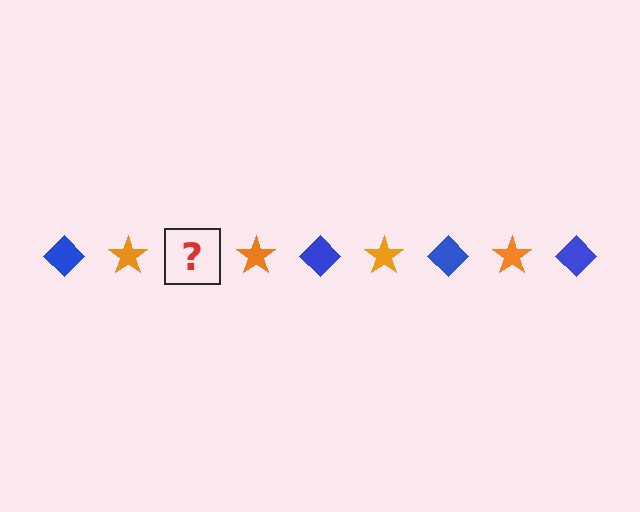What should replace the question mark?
The question mark should be replaced with a blue diamond.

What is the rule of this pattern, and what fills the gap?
The rule is that the pattern alternates between blue diamond and orange star. The gap should be filled with a blue diamond.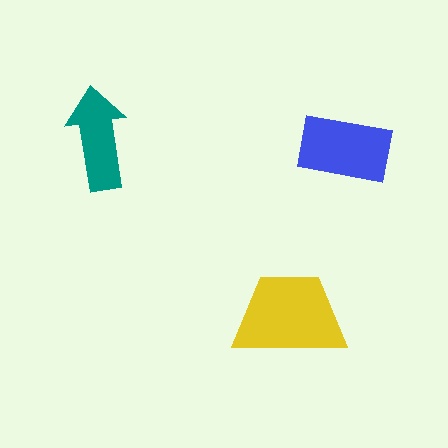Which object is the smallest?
The teal arrow.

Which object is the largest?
The yellow trapezoid.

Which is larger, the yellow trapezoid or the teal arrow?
The yellow trapezoid.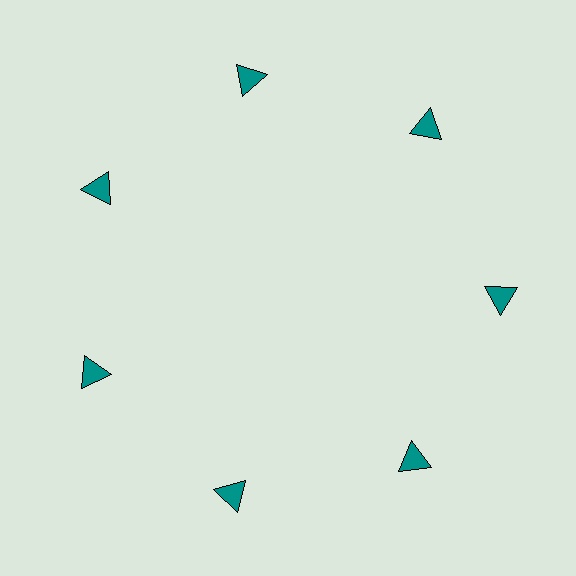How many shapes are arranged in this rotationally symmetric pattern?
There are 7 shapes, arranged in 7 groups of 1.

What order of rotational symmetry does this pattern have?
This pattern has 7-fold rotational symmetry.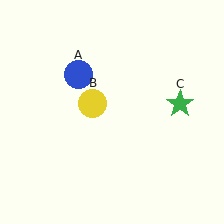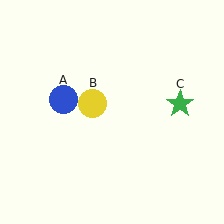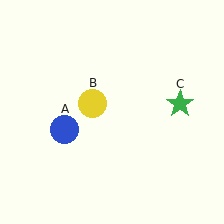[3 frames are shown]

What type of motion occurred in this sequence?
The blue circle (object A) rotated counterclockwise around the center of the scene.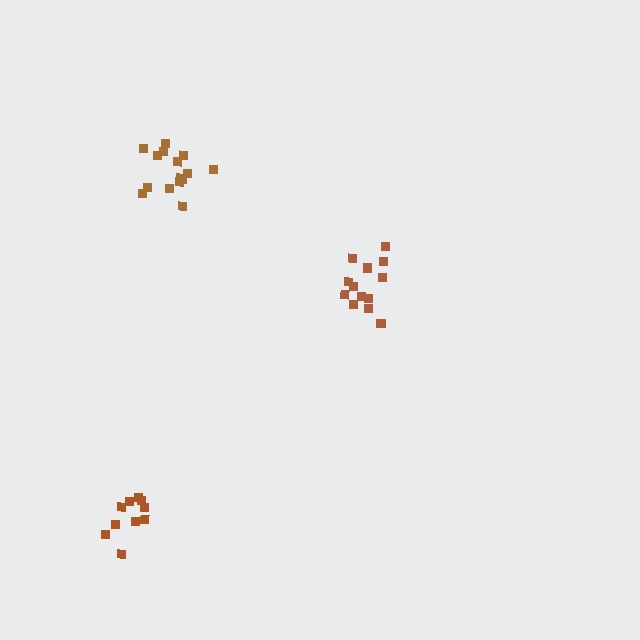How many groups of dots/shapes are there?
There are 3 groups.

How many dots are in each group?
Group 1: 14 dots, Group 2: 10 dots, Group 3: 15 dots (39 total).